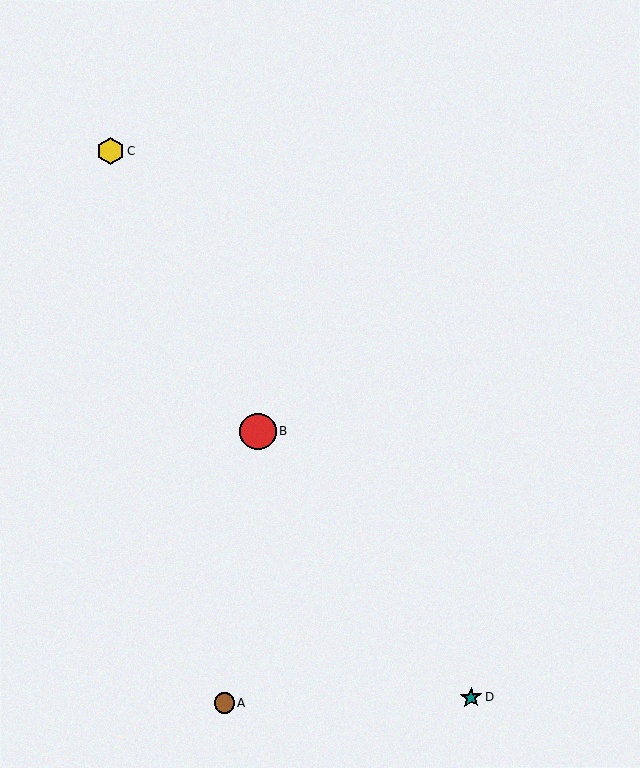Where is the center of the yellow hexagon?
The center of the yellow hexagon is at (111, 151).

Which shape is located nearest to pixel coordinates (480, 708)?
The teal star (labeled D) at (471, 698) is nearest to that location.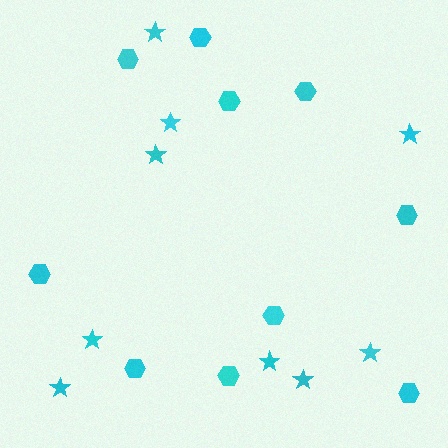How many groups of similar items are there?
There are 2 groups: one group of hexagons (10) and one group of stars (9).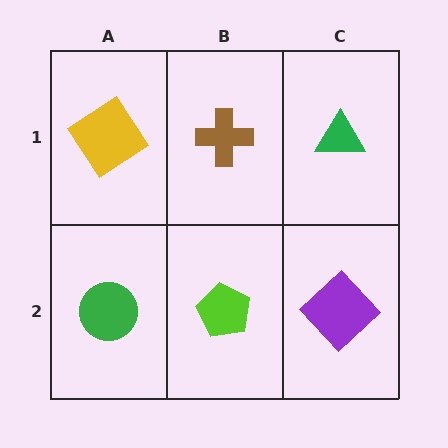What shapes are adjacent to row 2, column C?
A green triangle (row 1, column C), a lime pentagon (row 2, column B).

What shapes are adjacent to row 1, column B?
A lime pentagon (row 2, column B), a yellow diamond (row 1, column A), a green triangle (row 1, column C).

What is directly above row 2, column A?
A yellow diamond.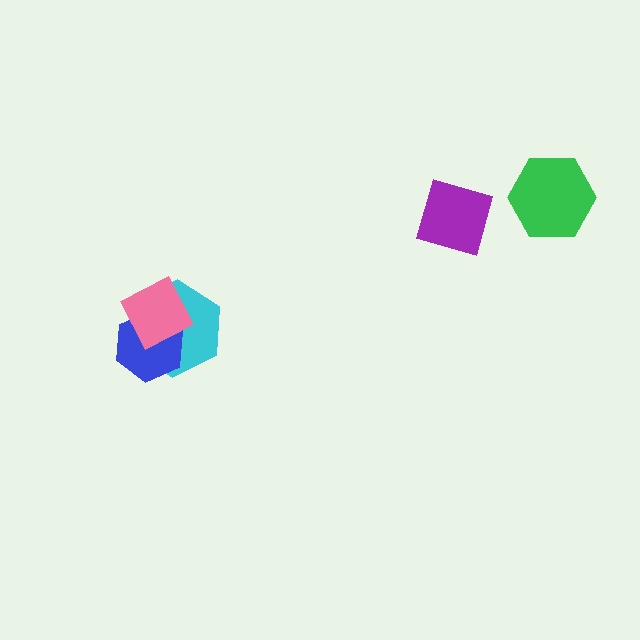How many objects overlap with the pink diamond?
2 objects overlap with the pink diamond.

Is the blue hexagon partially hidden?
Yes, it is partially covered by another shape.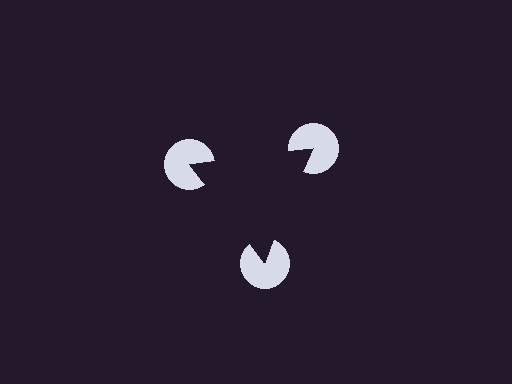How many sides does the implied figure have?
3 sides.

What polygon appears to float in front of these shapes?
An illusory triangle — its edges are inferred from the aligned wedge cuts in the pac-man discs, not physically drawn.